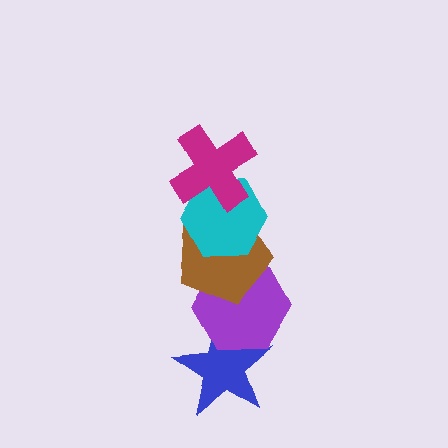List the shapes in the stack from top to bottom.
From top to bottom: the magenta cross, the cyan hexagon, the brown pentagon, the purple hexagon, the blue star.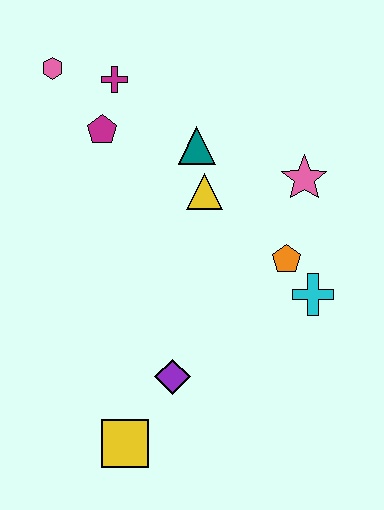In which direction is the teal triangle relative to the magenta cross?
The teal triangle is to the right of the magenta cross.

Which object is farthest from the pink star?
The yellow square is farthest from the pink star.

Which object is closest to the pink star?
The orange pentagon is closest to the pink star.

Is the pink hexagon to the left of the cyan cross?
Yes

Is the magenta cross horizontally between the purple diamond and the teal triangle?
No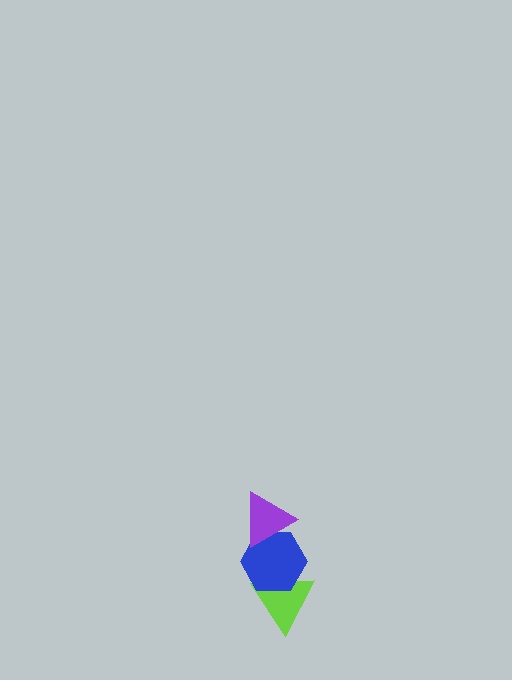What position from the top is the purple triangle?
The purple triangle is 1st from the top.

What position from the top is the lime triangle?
The lime triangle is 3rd from the top.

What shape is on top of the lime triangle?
The blue hexagon is on top of the lime triangle.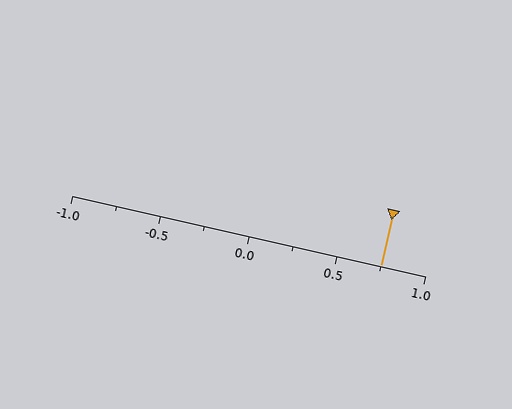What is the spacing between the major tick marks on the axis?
The major ticks are spaced 0.5 apart.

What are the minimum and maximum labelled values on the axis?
The axis runs from -1.0 to 1.0.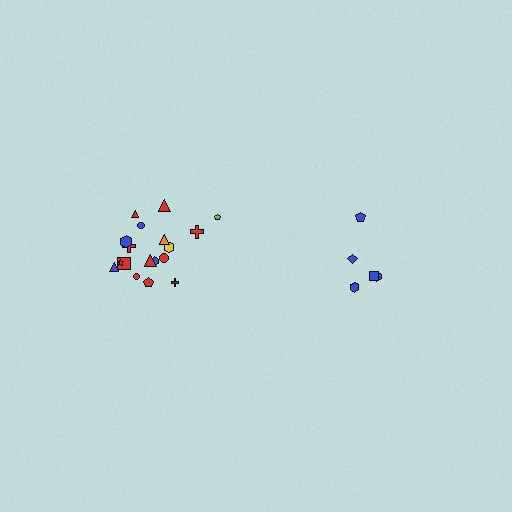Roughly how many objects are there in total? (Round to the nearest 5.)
Roughly 25 objects in total.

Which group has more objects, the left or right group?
The left group.